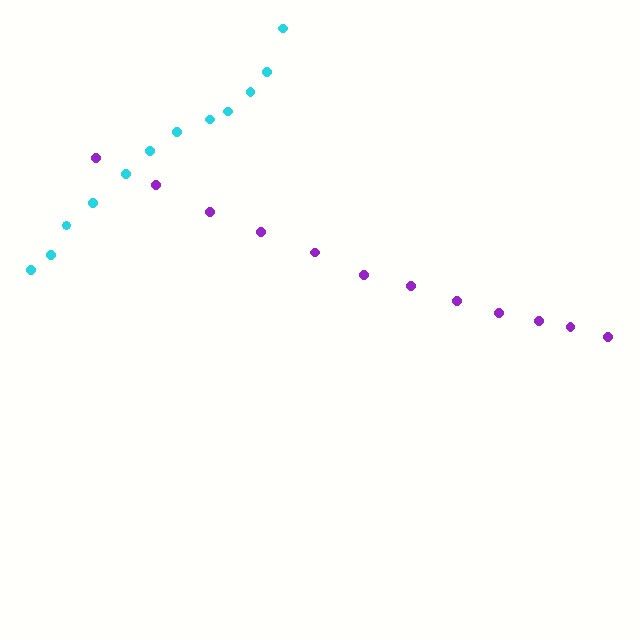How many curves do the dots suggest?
There are 2 distinct paths.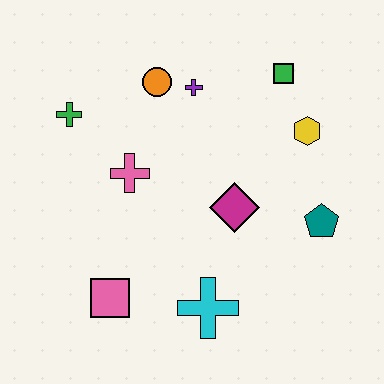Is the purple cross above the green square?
No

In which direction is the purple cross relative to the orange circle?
The purple cross is to the right of the orange circle.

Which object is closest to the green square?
The yellow hexagon is closest to the green square.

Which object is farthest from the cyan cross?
The green square is farthest from the cyan cross.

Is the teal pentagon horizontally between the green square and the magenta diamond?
No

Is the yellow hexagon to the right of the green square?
Yes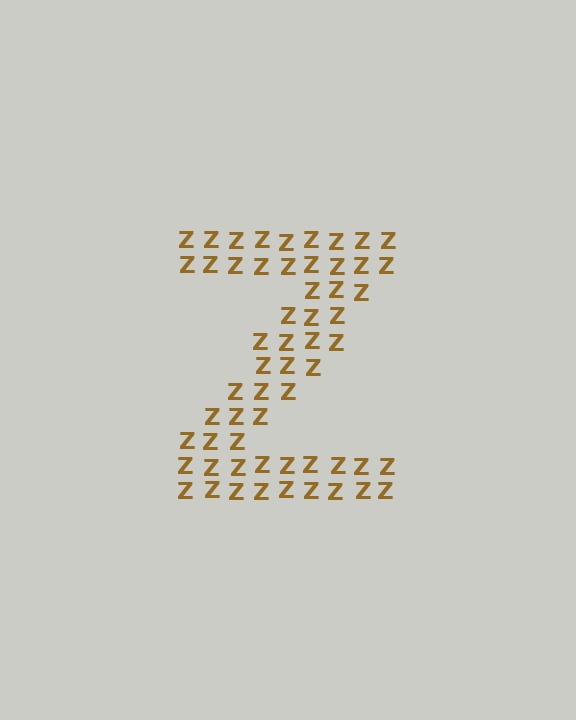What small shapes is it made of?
It is made of small letter Z's.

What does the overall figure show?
The overall figure shows the letter Z.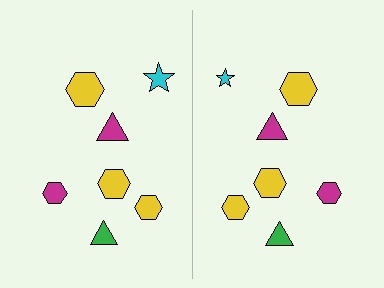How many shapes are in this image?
There are 14 shapes in this image.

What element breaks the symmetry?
The cyan star on the right side has a different size than its mirror counterpart.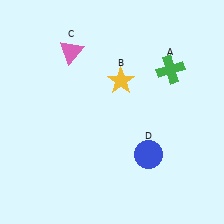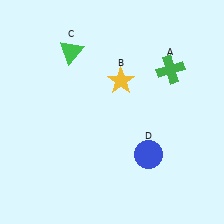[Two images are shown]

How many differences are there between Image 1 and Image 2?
There is 1 difference between the two images.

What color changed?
The triangle (C) changed from pink in Image 1 to green in Image 2.